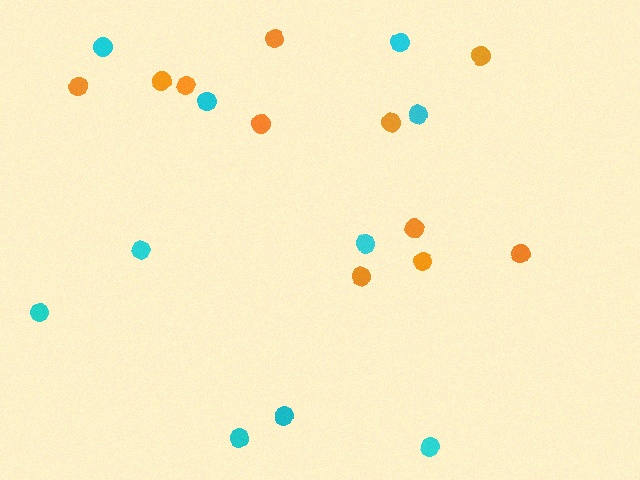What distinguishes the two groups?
There are 2 groups: one group of cyan circles (10) and one group of orange circles (11).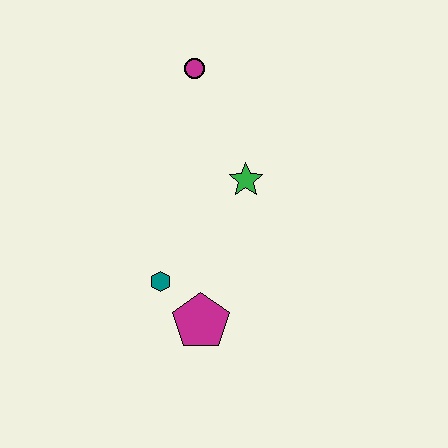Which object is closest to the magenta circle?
The green star is closest to the magenta circle.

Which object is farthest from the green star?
The magenta pentagon is farthest from the green star.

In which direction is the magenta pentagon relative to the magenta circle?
The magenta pentagon is below the magenta circle.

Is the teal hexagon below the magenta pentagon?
No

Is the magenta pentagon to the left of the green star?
Yes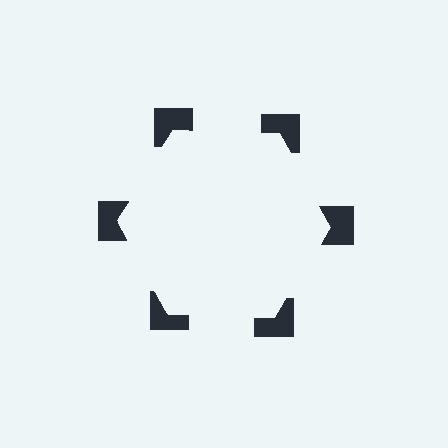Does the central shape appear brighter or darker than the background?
It typically appears slightly brighter than the background, even though no actual brightness change is drawn.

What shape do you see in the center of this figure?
An illusory hexagon — its edges are inferred from the aligned wedge cuts in the notched squares, not physically drawn.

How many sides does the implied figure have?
6 sides.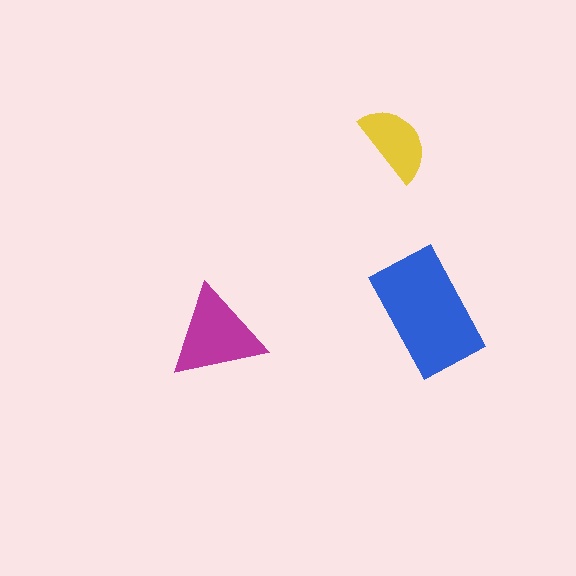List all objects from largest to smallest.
The blue rectangle, the magenta triangle, the yellow semicircle.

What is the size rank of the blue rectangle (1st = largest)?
1st.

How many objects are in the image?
There are 3 objects in the image.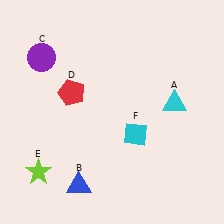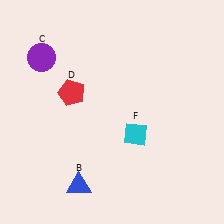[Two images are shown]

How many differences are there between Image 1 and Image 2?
There are 2 differences between the two images.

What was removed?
The cyan triangle (A), the lime star (E) were removed in Image 2.